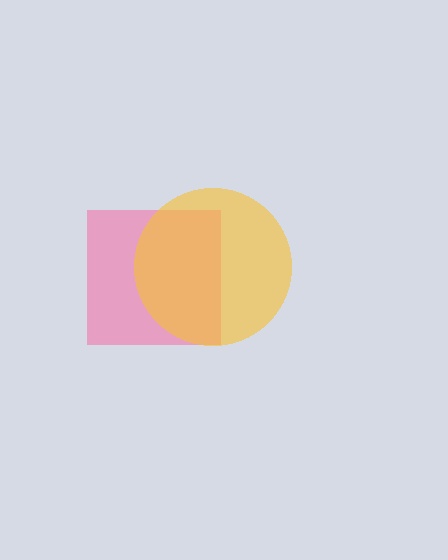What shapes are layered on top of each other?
The layered shapes are: a pink square, a yellow circle.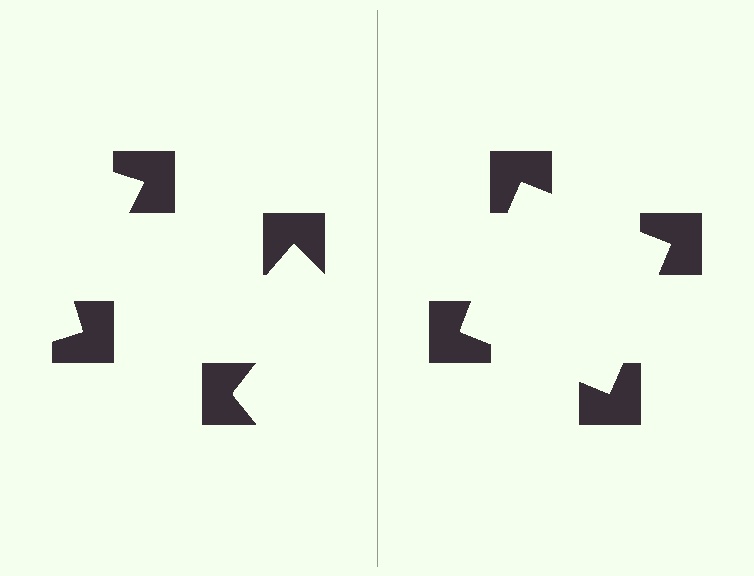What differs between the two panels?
The notched squares are positioned identically on both sides; only the wedge orientations differ. On the right they align to a square; on the left they are misaligned.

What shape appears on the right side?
An illusory square.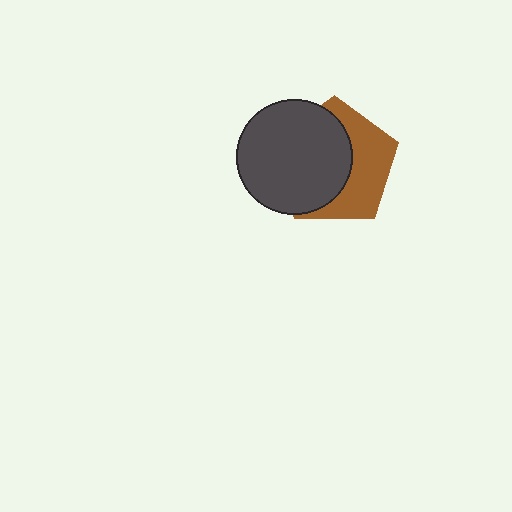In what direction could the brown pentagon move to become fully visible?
The brown pentagon could move right. That would shift it out from behind the dark gray circle entirely.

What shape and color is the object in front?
The object in front is a dark gray circle.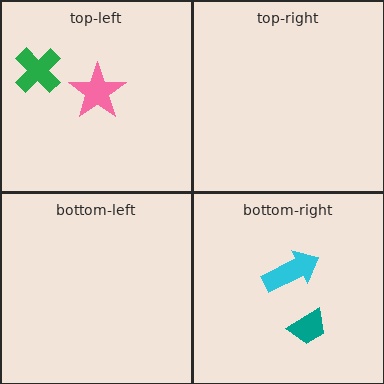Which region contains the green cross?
The top-left region.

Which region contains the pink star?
The top-left region.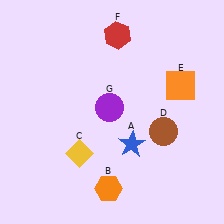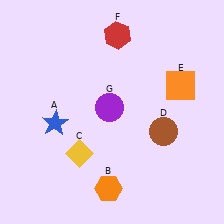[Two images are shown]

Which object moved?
The blue star (A) moved left.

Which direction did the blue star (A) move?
The blue star (A) moved left.